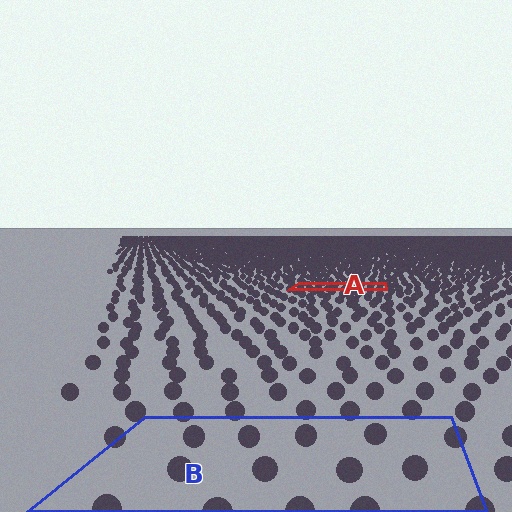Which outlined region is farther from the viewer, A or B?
Region A is farther from the viewer — the texture elements inside it appear smaller and more densely packed.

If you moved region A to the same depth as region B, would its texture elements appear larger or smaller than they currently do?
They would appear larger. At a closer depth, the same texture elements are projected at a bigger on-screen size.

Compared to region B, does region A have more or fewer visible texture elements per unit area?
Region A has more texture elements per unit area — they are packed more densely because it is farther away.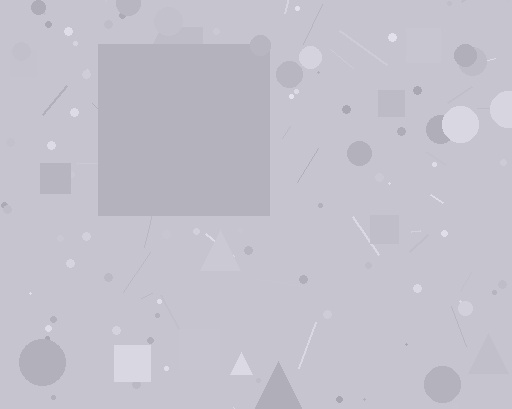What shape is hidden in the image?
A square is hidden in the image.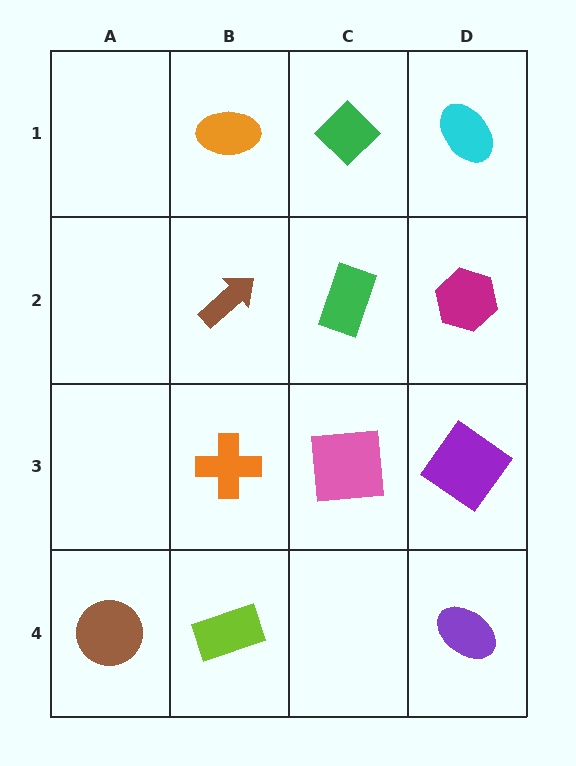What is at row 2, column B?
A brown arrow.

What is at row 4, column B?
A lime rectangle.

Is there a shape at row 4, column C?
No, that cell is empty.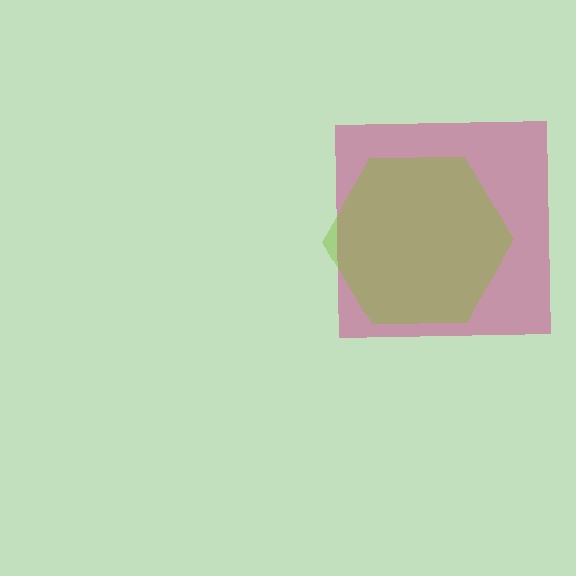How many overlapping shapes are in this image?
There are 2 overlapping shapes in the image.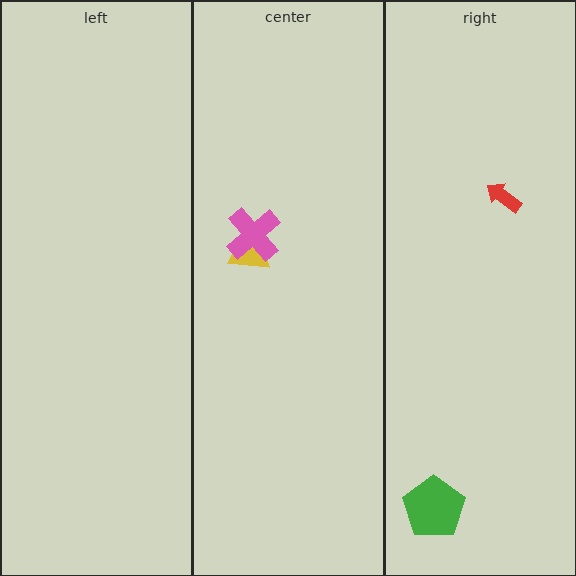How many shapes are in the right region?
2.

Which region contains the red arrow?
The right region.